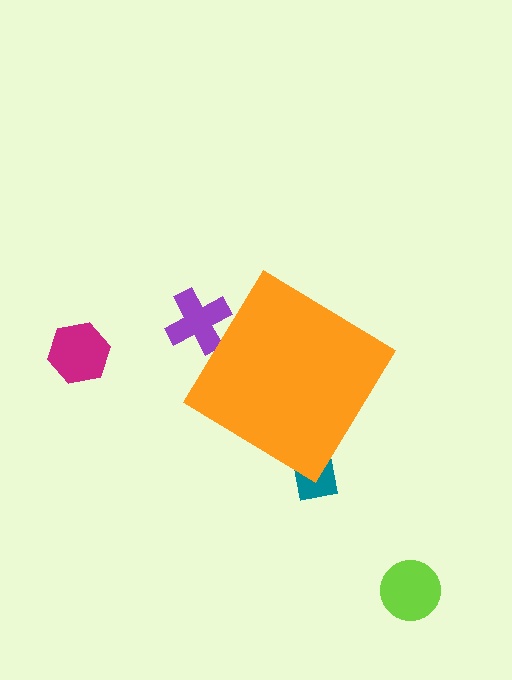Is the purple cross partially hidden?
Yes, the purple cross is partially hidden behind the orange diamond.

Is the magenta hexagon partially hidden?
No, the magenta hexagon is fully visible.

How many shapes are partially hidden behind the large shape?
2 shapes are partially hidden.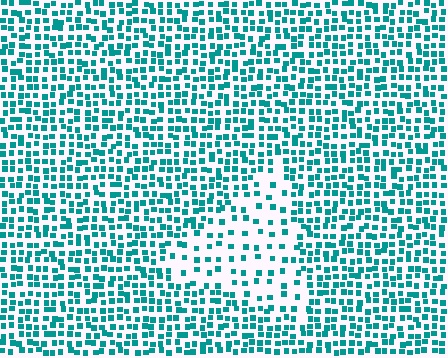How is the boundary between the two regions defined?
The boundary is defined by a change in element density (approximately 2.3x ratio). All elements are the same color, size, and shape.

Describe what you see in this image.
The image contains small teal elements arranged at two different densities. A triangle-shaped region is visible where the elements are less densely packed than the surrounding area.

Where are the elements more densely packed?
The elements are more densely packed outside the triangle boundary.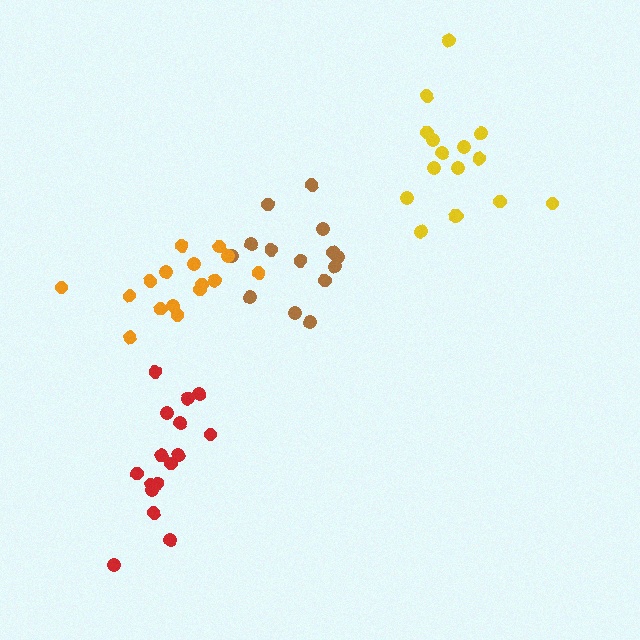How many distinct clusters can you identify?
There are 4 distinct clusters.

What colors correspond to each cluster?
The clusters are colored: brown, red, orange, yellow.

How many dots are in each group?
Group 1: 14 dots, Group 2: 16 dots, Group 3: 16 dots, Group 4: 16 dots (62 total).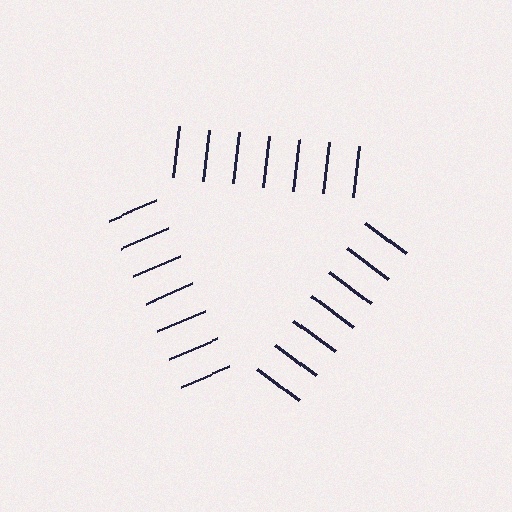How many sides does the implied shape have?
3 sides — the line-ends trace a triangle.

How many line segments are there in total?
21 — 7 along each of the 3 edges.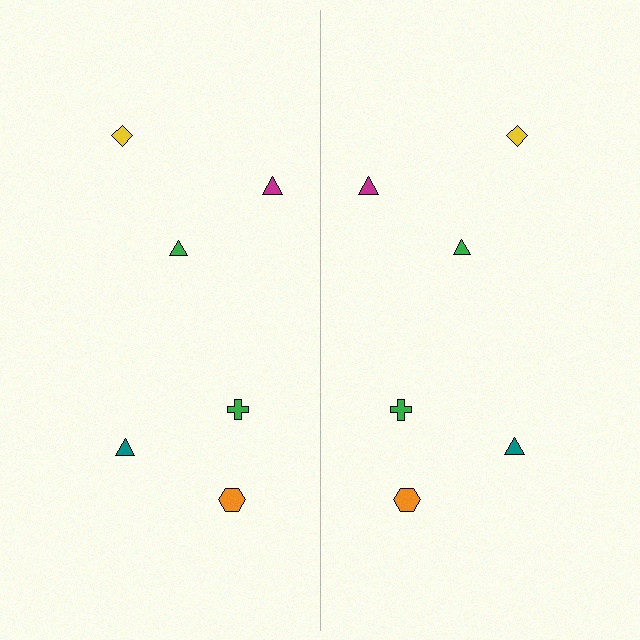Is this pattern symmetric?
Yes, this pattern has bilateral (reflection) symmetry.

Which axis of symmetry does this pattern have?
The pattern has a vertical axis of symmetry running through the center of the image.